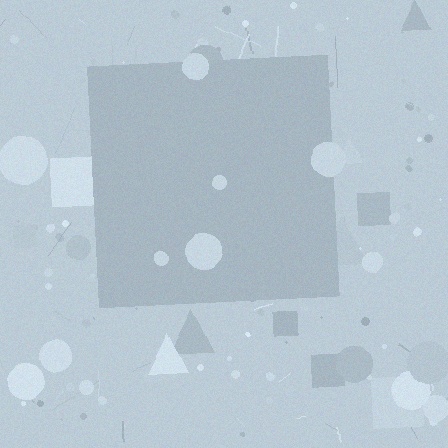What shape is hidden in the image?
A square is hidden in the image.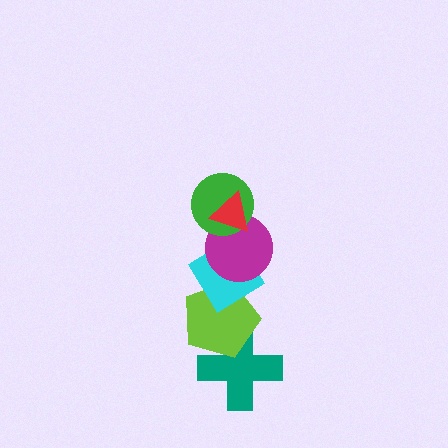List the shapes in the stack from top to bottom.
From top to bottom: the red triangle, the green circle, the magenta circle, the cyan diamond, the lime pentagon, the teal cross.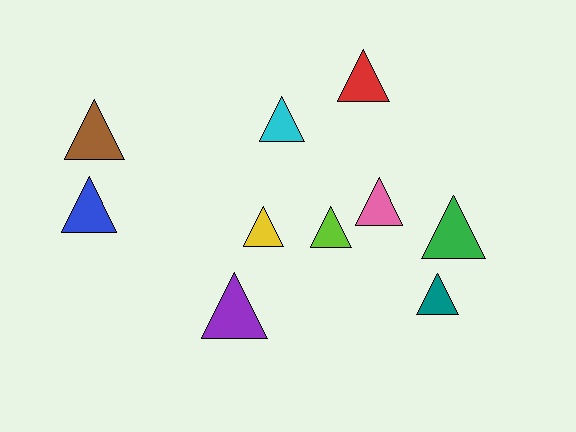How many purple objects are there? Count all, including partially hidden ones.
There is 1 purple object.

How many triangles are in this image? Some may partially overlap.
There are 10 triangles.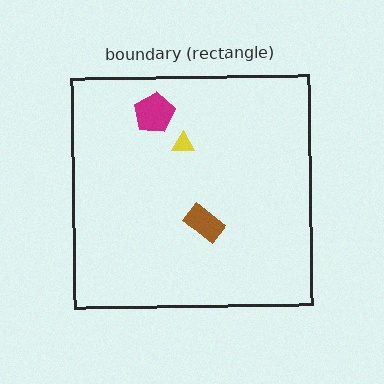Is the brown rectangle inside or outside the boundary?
Inside.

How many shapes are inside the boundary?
3 inside, 0 outside.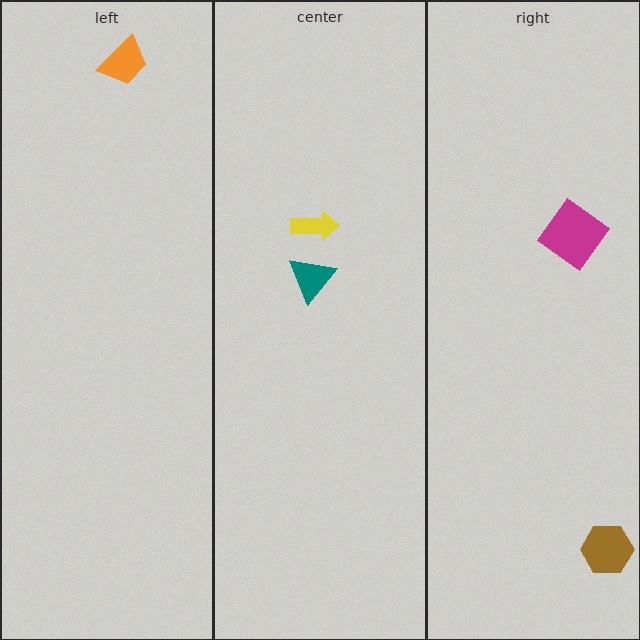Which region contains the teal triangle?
The center region.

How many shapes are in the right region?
2.